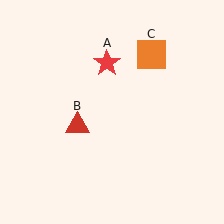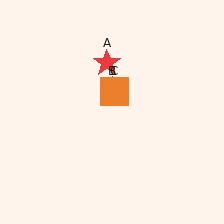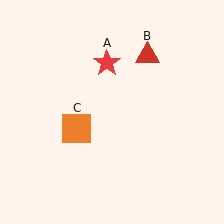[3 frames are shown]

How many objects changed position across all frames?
2 objects changed position: red triangle (object B), orange square (object C).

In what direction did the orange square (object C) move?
The orange square (object C) moved down and to the left.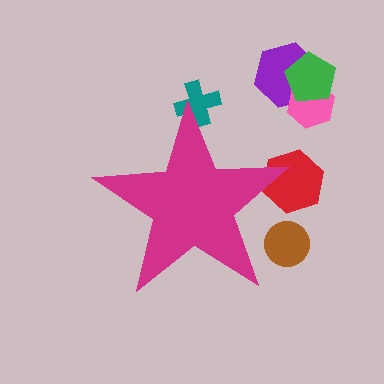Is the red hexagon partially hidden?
Yes, the red hexagon is partially hidden behind the magenta star.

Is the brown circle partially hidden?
Yes, the brown circle is partially hidden behind the magenta star.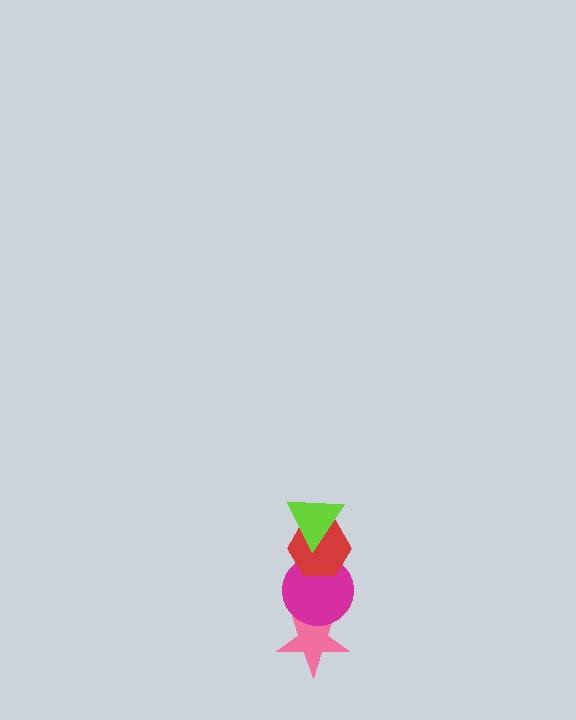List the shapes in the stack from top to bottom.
From top to bottom: the lime triangle, the red hexagon, the magenta circle, the pink star.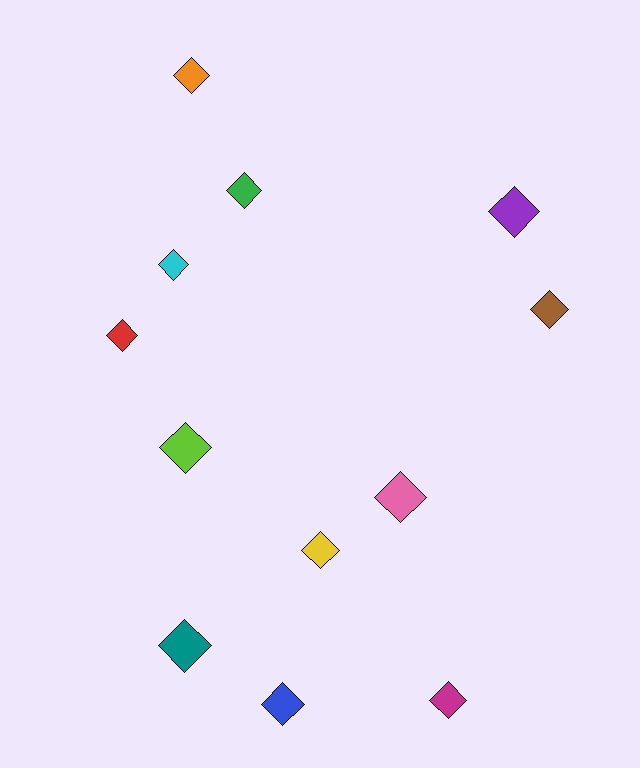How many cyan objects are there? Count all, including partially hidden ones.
There is 1 cyan object.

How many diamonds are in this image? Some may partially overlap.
There are 12 diamonds.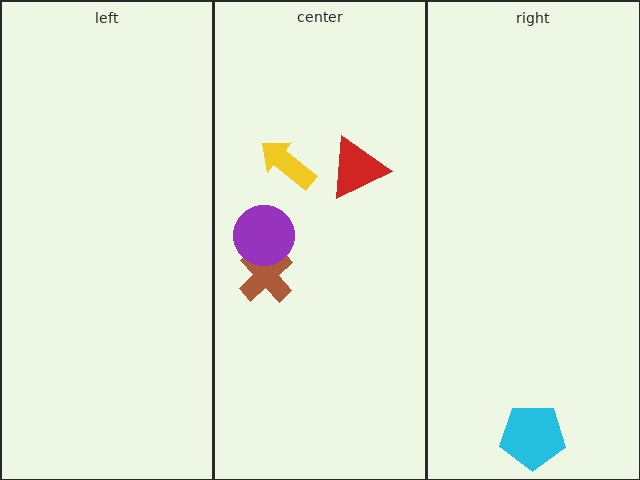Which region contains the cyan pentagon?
The right region.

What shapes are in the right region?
The cyan pentagon.